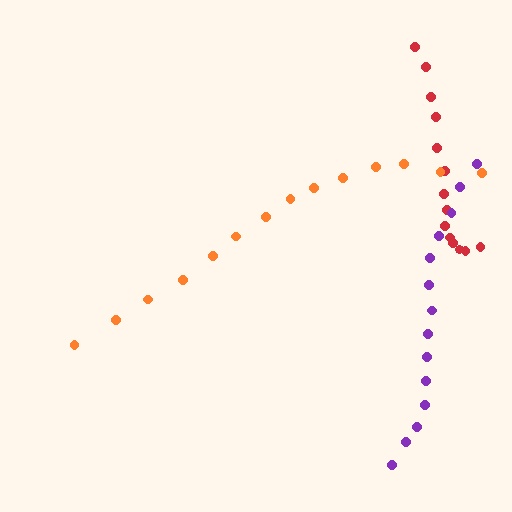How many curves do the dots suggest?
There are 3 distinct paths.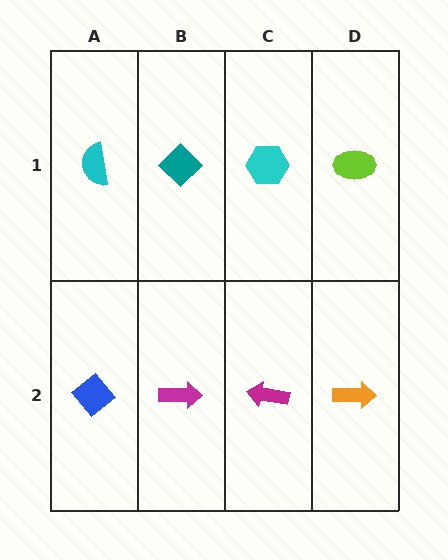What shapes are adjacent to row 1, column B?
A magenta arrow (row 2, column B), a cyan semicircle (row 1, column A), a cyan hexagon (row 1, column C).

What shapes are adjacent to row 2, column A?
A cyan semicircle (row 1, column A), a magenta arrow (row 2, column B).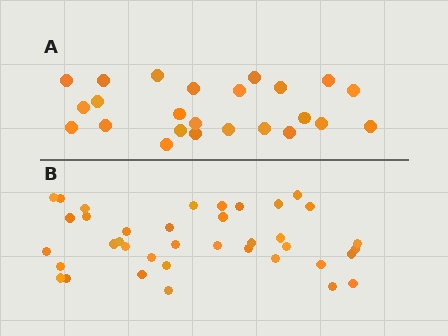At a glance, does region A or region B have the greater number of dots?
Region B (the bottom region) has more dots.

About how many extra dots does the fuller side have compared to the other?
Region B has approximately 15 more dots than region A.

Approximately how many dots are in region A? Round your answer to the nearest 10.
About 20 dots. (The exact count is 24, which rounds to 20.)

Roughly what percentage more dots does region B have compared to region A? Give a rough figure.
About 60% more.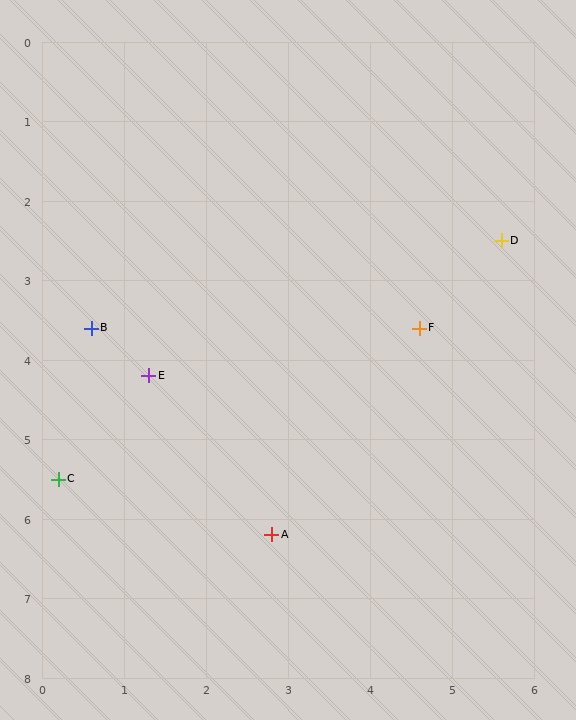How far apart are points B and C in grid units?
Points B and C are about 1.9 grid units apart.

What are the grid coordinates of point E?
Point E is at approximately (1.3, 4.2).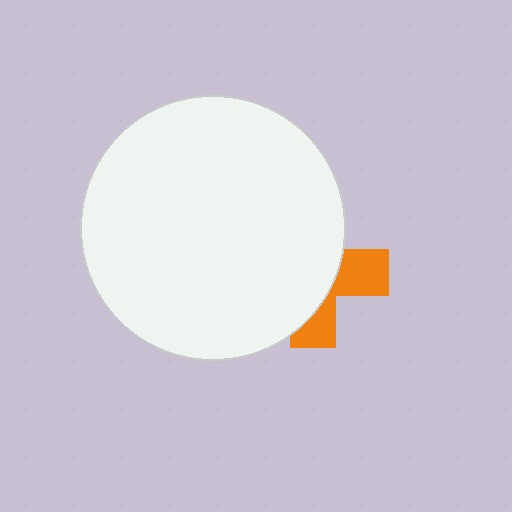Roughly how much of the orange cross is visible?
A small part of it is visible (roughly 33%).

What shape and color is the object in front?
The object in front is a white circle.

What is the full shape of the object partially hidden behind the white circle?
The partially hidden object is an orange cross.